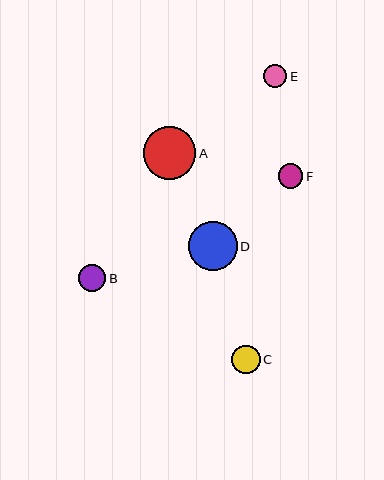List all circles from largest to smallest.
From largest to smallest: A, D, C, B, F, E.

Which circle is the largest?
Circle A is the largest with a size of approximately 52 pixels.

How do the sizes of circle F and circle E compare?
Circle F and circle E are approximately the same size.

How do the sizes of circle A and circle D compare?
Circle A and circle D are approximately the same size.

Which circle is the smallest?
Circle E is the smallest with a size of approximately 23 pixels.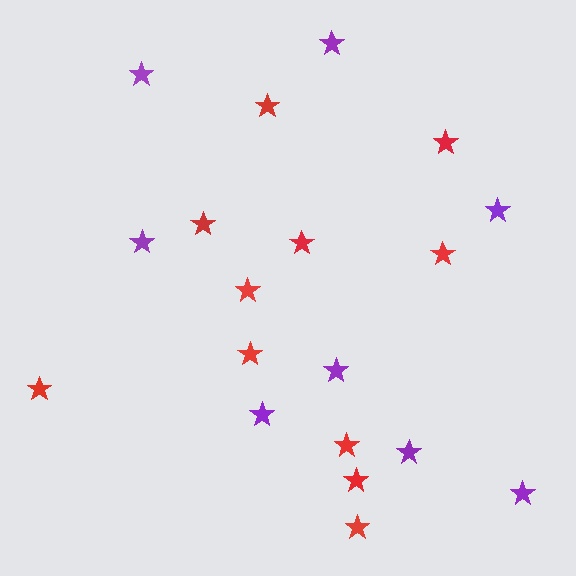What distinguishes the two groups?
There are 2 groups: one group of red stars (11) and one group of purple stars (8).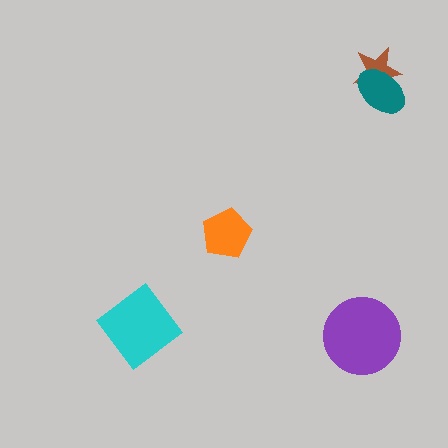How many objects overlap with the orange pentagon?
0 objects overlap with the orange pentagon.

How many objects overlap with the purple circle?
0 objects overlap with the purple circle.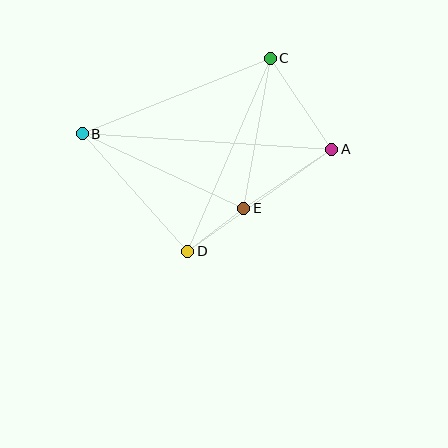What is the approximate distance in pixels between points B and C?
The distance between B and C is approximately 202 pixels.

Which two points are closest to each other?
Points D and E are closest to each other.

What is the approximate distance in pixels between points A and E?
The distance between A and E is approximately 106 pixels.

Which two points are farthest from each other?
Points A and B are farthest from each other.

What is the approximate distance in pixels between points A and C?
The distance between A and C is approximately 110 pixels.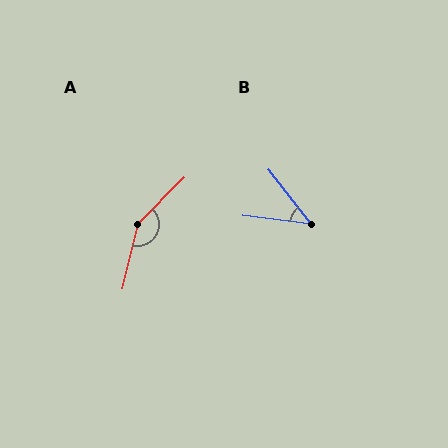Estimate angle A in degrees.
Approximately 148 degrees.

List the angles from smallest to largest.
B (46°), A (148°).